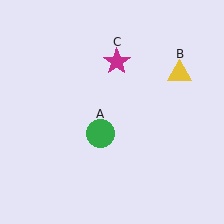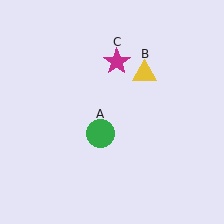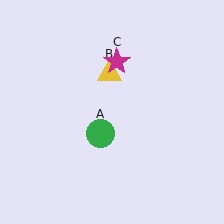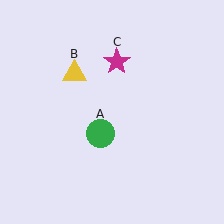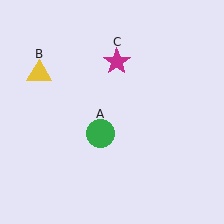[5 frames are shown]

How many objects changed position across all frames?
1 object changed position: yellow triangle (object B).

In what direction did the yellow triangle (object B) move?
The yellow triangle (object B) moved left.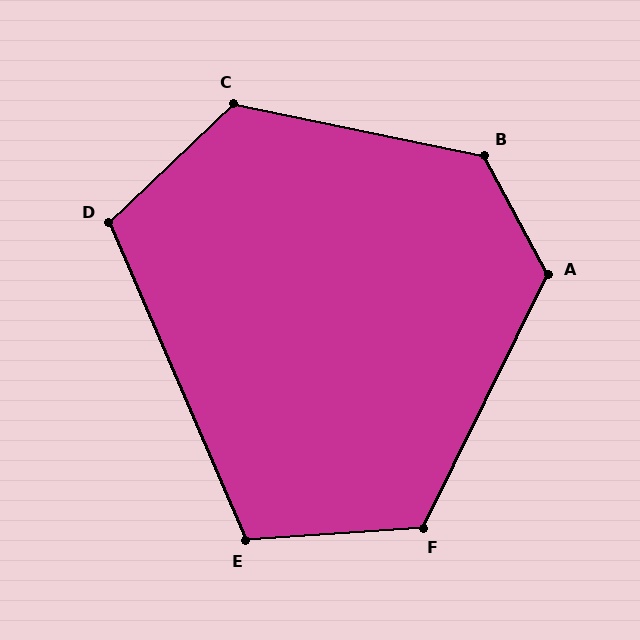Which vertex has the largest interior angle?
B, at approximately 130 degrees.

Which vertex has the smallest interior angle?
E, at approximately 109 degrees.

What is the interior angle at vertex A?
Approximately 126 degrees (obtuse).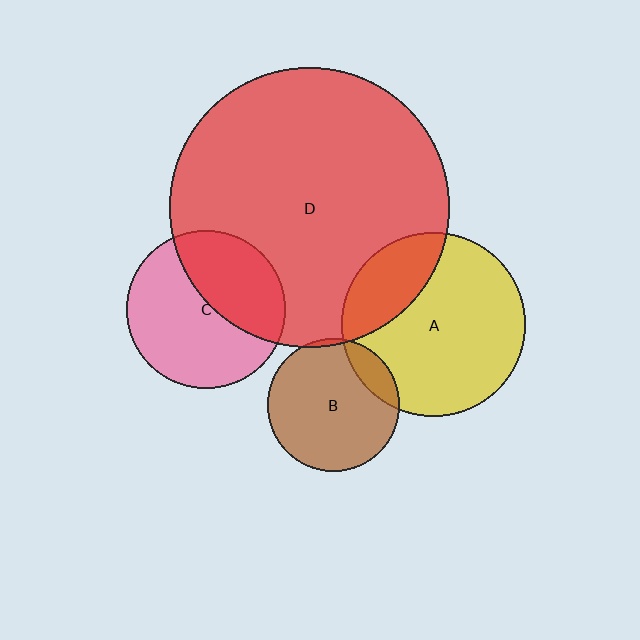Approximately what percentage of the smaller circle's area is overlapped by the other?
Approximately 40%.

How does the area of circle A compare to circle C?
Approximately 1.3 times.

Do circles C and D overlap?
Yes.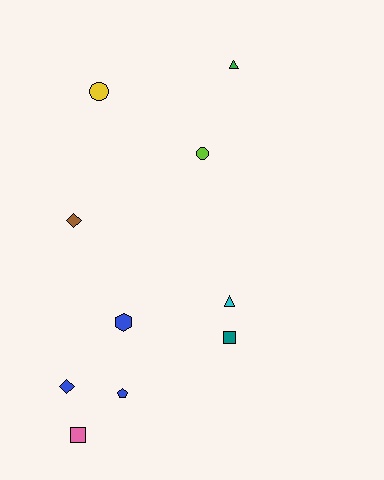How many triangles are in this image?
There are 2 triangles.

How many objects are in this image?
There are 10 objects.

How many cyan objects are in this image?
There is 1 cyan object.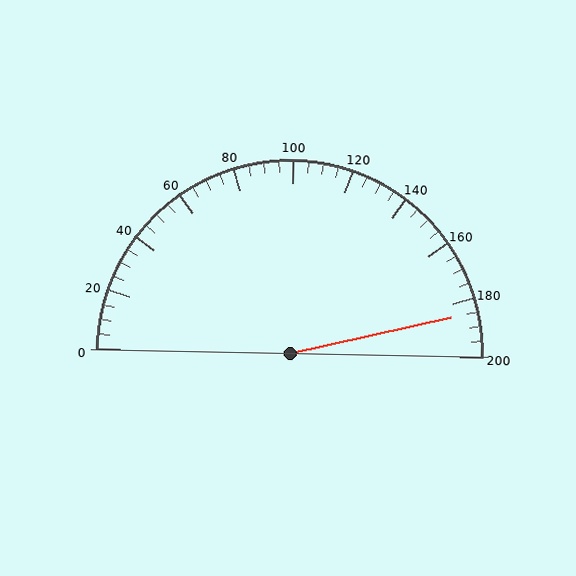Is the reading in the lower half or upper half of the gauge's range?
The reading is in the upper half of the range (0 to 200).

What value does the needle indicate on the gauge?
The needle indicates approximately 185.